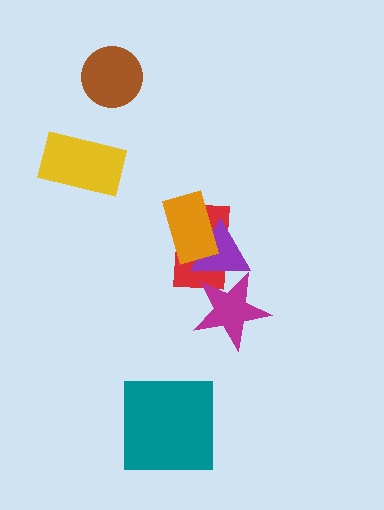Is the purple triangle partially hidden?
Yes, it is partially covered by another shape.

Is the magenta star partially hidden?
No, no other shape covers it.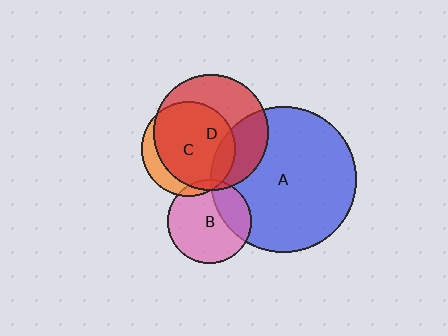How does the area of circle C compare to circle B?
Approximately 1.3 times.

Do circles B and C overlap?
Yes.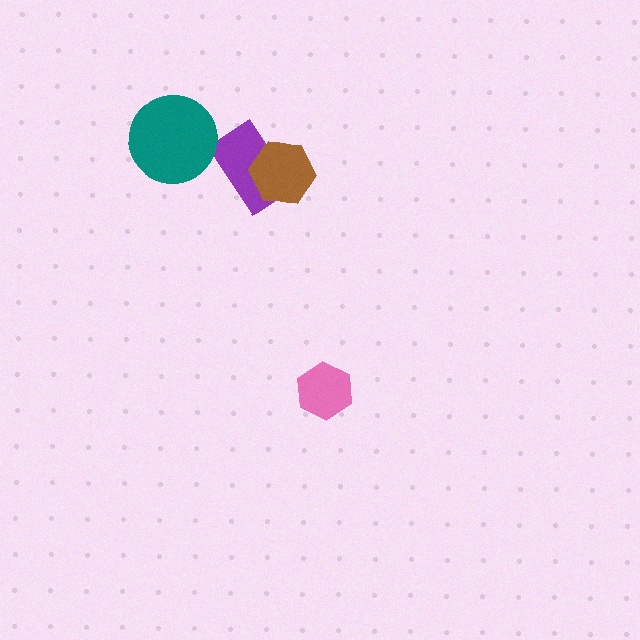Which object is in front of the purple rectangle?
The brown hexagon is in front of the purple rectangle.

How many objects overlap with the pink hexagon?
0 objects overlap with the pink hexagon.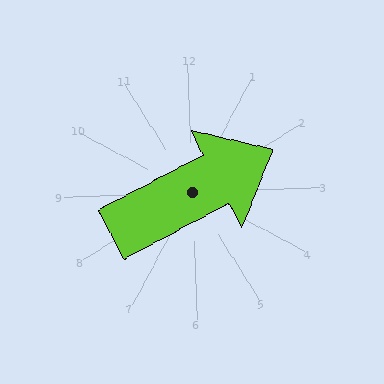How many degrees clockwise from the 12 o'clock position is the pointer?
Approximately 65 degrees.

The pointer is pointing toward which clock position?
Roughly 2 o'clock.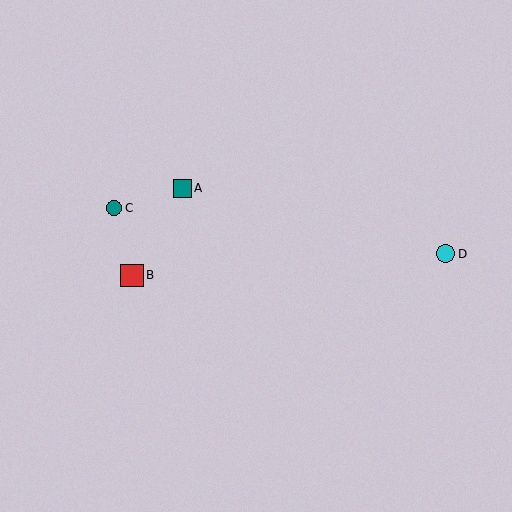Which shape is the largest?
The red square (labeled B) is the largest.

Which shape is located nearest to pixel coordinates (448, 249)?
The cyan circle (labeled D) at (446, 254) is nearest to that location.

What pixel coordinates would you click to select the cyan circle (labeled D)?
Click at (446, 254) to select the cyan circle D.